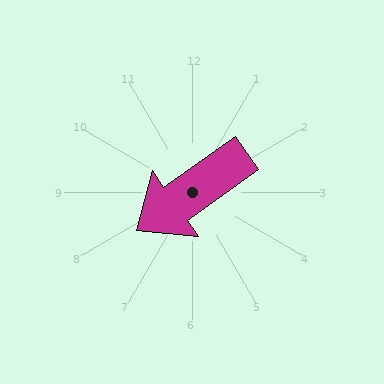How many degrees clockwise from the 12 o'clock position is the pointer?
Approximately 235 degrees.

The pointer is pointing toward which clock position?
Roughly 8 o'clock.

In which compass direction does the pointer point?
Southwest.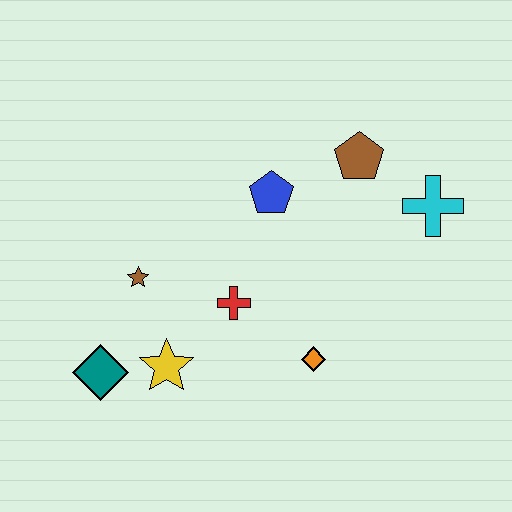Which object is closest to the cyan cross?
The brown pentagon is closest to the cyan cross.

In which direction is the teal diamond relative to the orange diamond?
The teal diamond is to the left of the orange diamond.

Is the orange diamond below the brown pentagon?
Yes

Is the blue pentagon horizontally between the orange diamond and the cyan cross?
No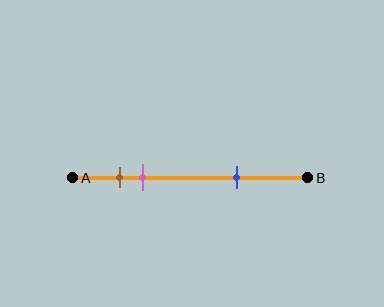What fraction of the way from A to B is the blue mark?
The blue mark is approximately 70% (0.7) of the way from A to B.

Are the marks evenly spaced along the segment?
No, the marks are not evenly spaced.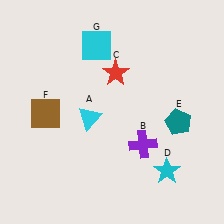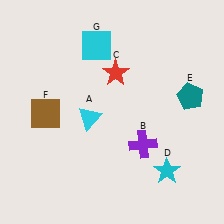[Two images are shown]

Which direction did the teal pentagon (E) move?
The teal pentagon (E) moved up.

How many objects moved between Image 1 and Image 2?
1 object moved between the two images.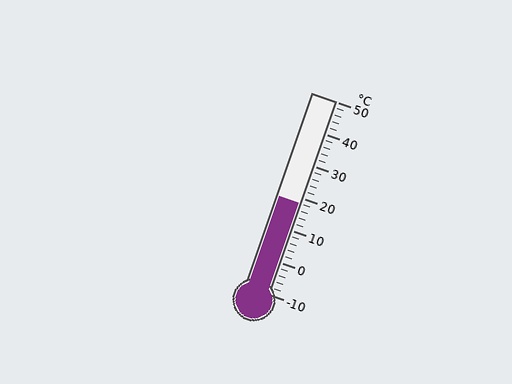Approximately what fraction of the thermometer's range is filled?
The thermometer is filled to approximately 45% of its range.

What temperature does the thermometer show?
The thermometer shows approximately 18°C.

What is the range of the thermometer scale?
The thermometer scale ranges from -10°C to 50°C.